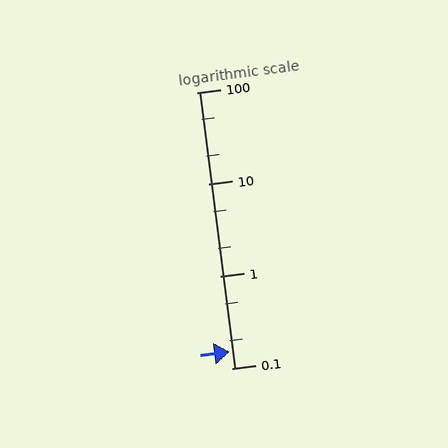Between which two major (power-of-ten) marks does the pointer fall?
The pointer is between 0.1 and 1.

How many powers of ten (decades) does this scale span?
The scale spans 3 decades, from 0.1 to 100.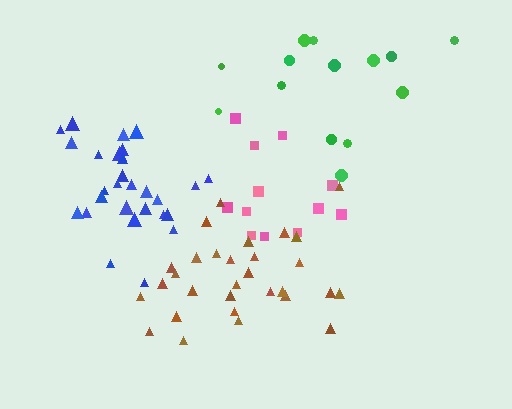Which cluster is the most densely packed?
Blue.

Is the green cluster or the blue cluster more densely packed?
Blue.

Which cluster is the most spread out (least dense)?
Green.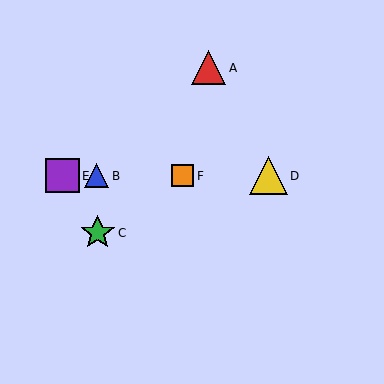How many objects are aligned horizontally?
4 objects (B, D, E, F) are aligned horizontally.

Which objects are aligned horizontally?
Objects B, D, E, F are aligned horizontally.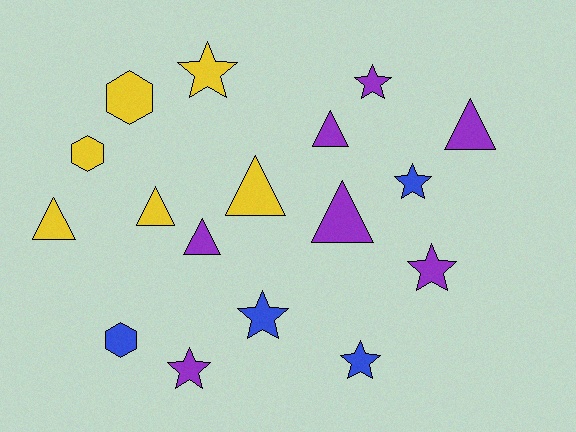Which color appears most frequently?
Purple, with 7 objects.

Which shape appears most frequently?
Star, with 7 objects.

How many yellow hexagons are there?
There are 2 yellow hexagons.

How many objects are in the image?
There are 17 objects.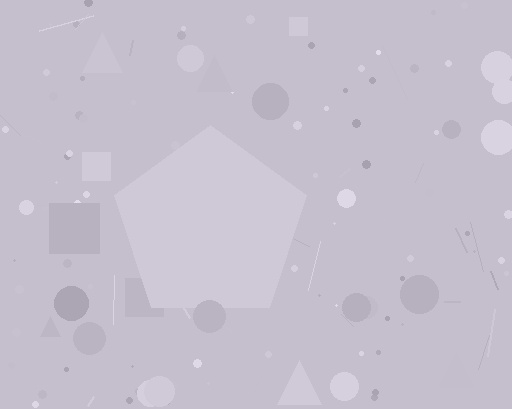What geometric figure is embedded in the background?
A pentagon is embedded in the background.